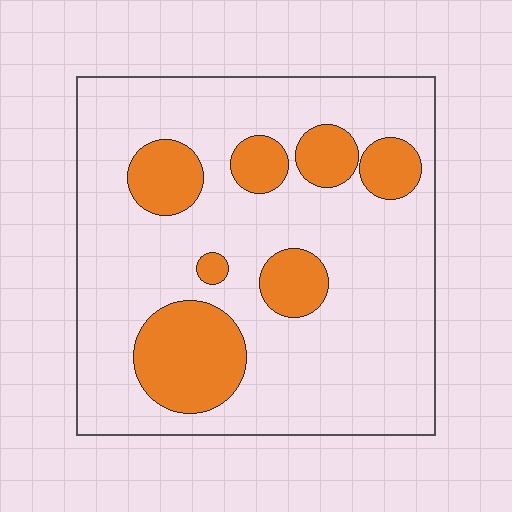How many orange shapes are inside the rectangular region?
7.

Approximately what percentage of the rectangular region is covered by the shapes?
Approximately 20%.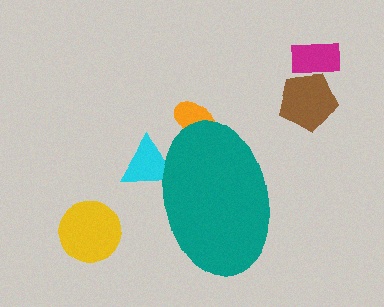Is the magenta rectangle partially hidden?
No, the magenta rectangle is fully visible.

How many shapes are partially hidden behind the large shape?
2 shapes are partially hidden.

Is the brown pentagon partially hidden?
No, the brown pentagon is fully visible.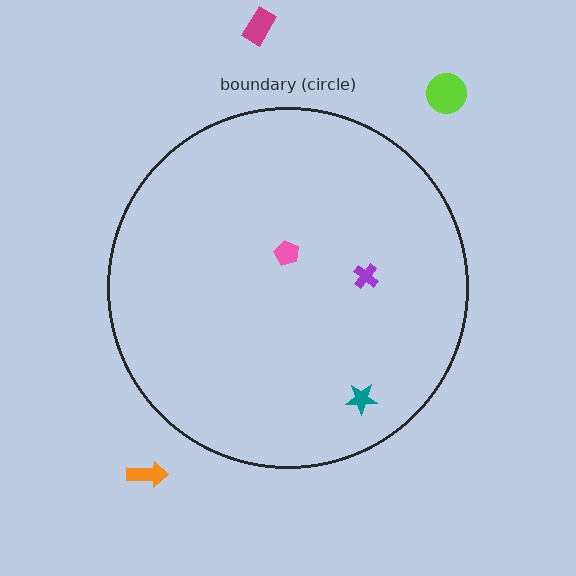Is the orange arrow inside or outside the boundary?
Outside.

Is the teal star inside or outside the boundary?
Inside.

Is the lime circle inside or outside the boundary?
Outside.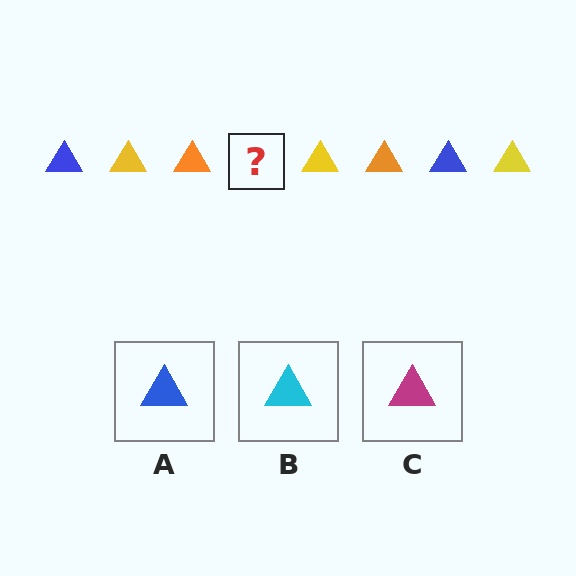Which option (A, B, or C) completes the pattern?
A.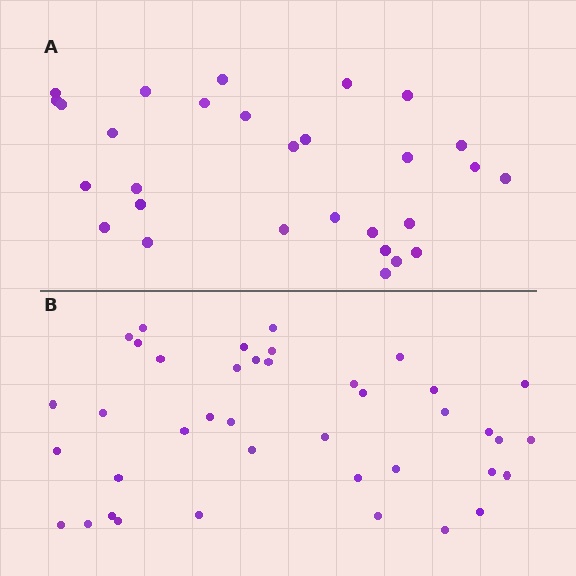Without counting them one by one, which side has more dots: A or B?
Region B (the bottom region) has more dots.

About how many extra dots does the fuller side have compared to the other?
Region B has roughly 12 or so more dots than region A.